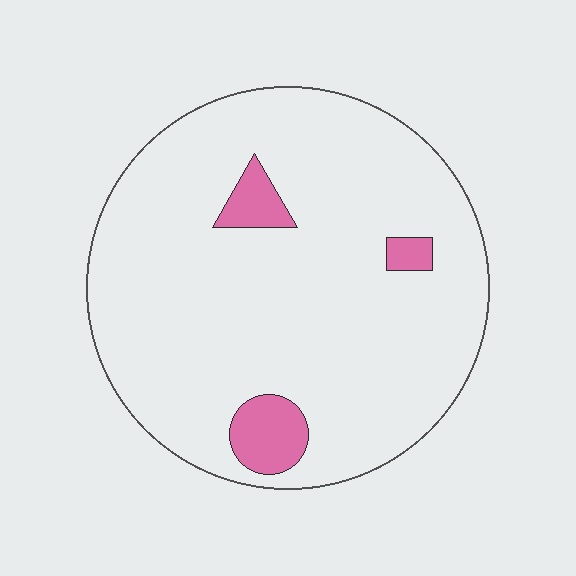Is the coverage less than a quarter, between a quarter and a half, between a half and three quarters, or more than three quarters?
Less than a quarter.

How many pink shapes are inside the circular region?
3.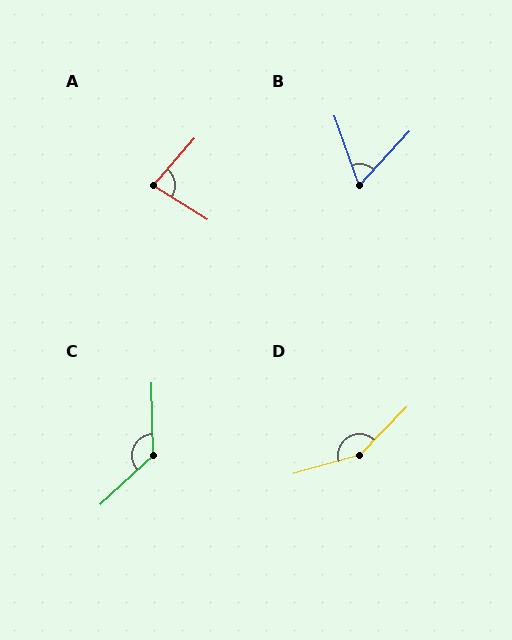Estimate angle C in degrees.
Approximately 132 degrees.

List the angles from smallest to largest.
B (62°), A (81°), C (132°), D (150°).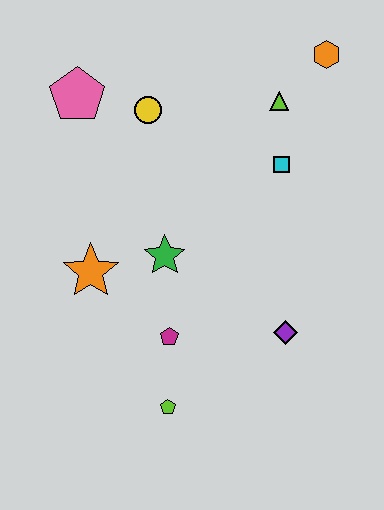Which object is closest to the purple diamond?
The magenta pentagon is closest to the purple diamond.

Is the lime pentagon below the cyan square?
Yes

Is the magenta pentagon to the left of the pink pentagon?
No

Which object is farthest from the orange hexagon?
The lime pentagon is farthest from the orange hexagon.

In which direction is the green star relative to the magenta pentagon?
The green star is above the magenta pentagon.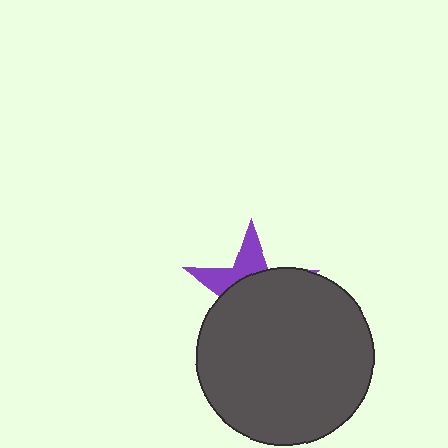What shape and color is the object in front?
The object in front is a dark gray circle.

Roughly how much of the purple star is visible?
A small part of it is visible (roughly 32%).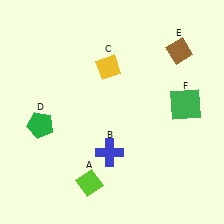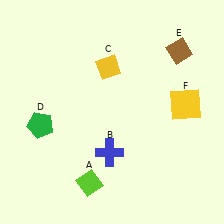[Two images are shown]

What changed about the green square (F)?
In Image 1, F is green. In Image 2, it changed to yellow.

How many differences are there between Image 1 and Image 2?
There is 1 difference between the two images.